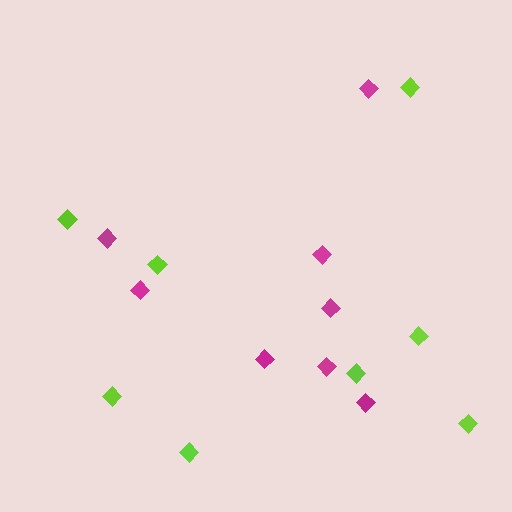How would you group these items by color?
There are 2 groups: one group of magenta diamonds (8) and one group of lime diamonds (8).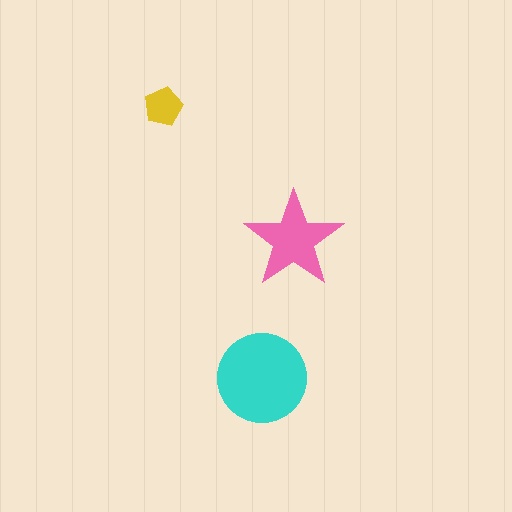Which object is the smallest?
The yellow pentagon.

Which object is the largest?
The cyan circle.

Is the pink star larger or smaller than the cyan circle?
Smaller.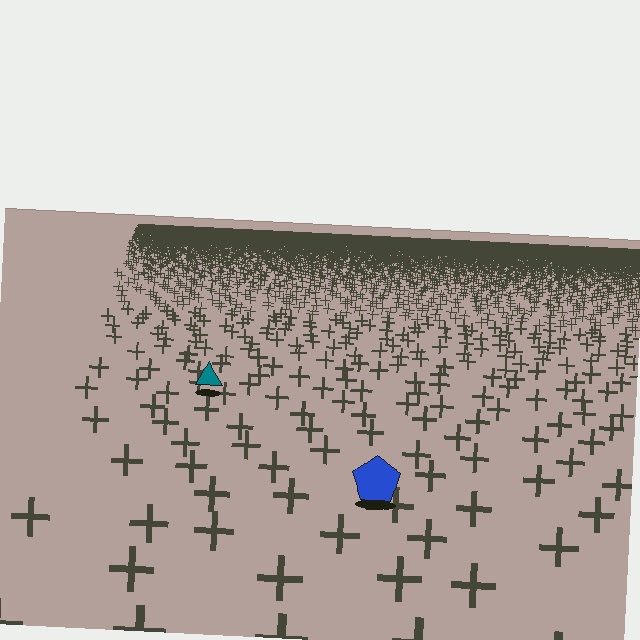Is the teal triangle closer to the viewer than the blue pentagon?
No. The blue pentagon is closer — you can tell from the texture gradient: the ground texture is coarser near it.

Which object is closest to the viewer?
The blue pentagon is closest. The texture marks near it are larger and more spread out.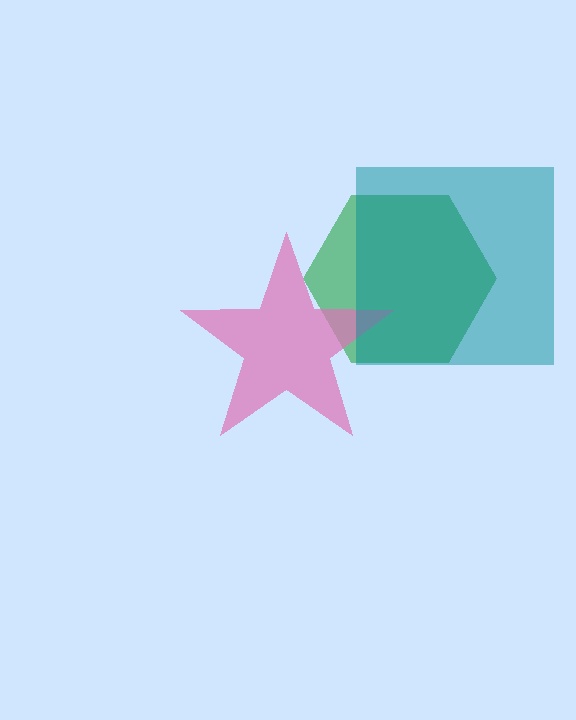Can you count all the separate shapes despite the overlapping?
Yes, there are 3 separate shapes.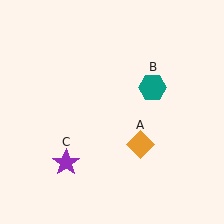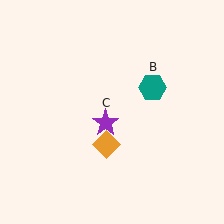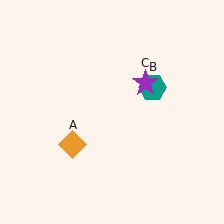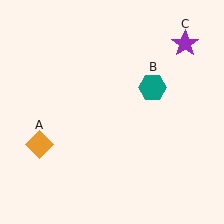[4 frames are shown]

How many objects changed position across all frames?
2 objects changed position: orange diamond (object A), purple star (object C).